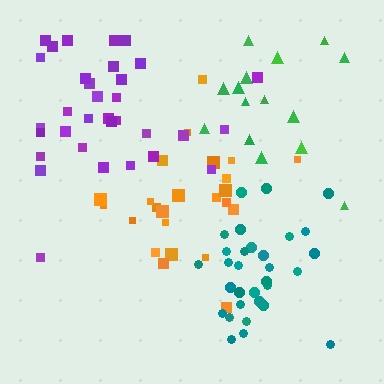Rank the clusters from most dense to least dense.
teal, orange, purple, green.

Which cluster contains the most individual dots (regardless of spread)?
Purple (33).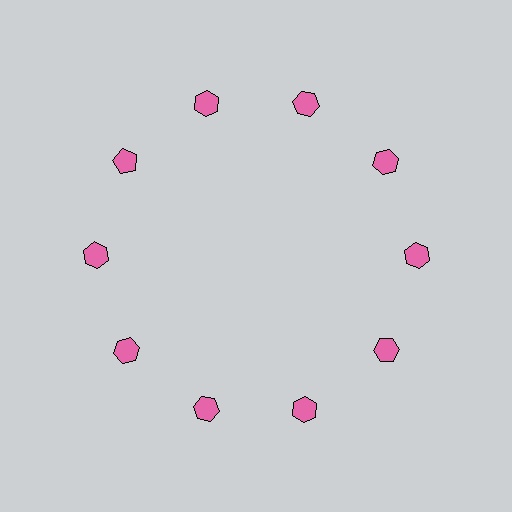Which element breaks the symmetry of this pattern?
The pink pentagon at roughly the 10 o'clock position breaks the symmetry. All other shapes are pink hexagons.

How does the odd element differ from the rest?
It has a different shape: pentagon instead of hexagon.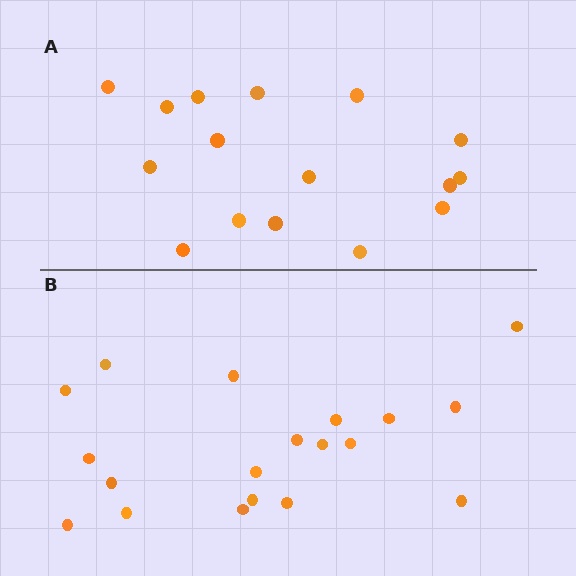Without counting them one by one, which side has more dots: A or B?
Region B (the bottom region) has more dots.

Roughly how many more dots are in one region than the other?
Region B has just a few more — roughly 2 or 3 more dots than region A.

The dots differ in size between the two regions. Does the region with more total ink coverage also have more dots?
No. Region A has more total ink coverage because its dots are larger, but region B actually contains more individual dots. Total area can be misleading — the number of items is what matters here.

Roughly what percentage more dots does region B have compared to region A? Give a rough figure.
About 20% more.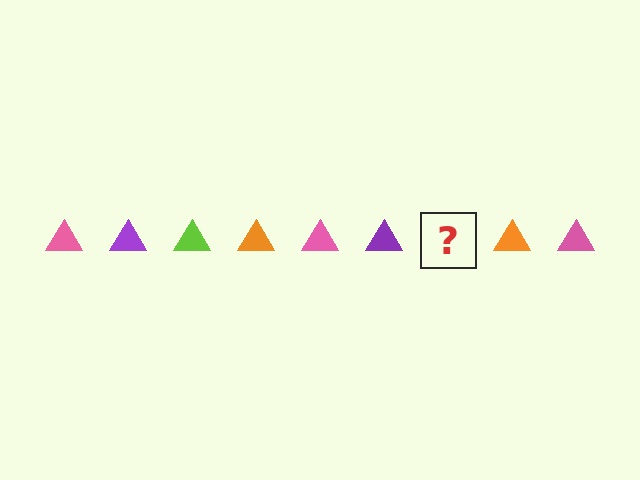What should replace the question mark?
The question mark should be replaced with a lime triangle.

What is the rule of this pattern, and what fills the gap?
The rule is that the pattern cycles through pink, purple, lime, orange triangles. The gap should be filled with a lime triangle.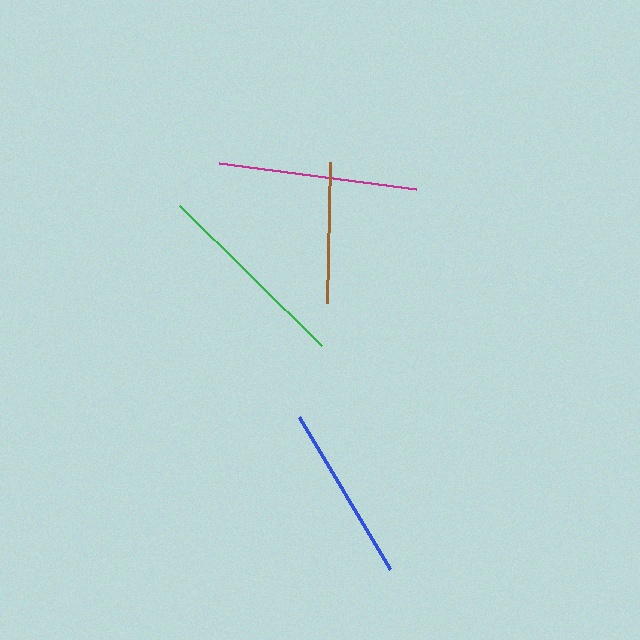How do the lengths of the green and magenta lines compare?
The green and magenta lines are approximately the same length.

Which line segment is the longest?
The green line is the longest at approximately 200 pixels.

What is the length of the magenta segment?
The magenta segment is approximately 199 pixels long.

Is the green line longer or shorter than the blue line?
The green line is longer than the blue line.